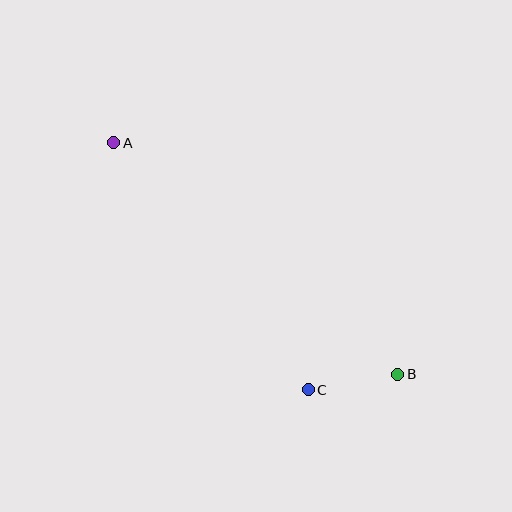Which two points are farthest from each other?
Points A and B are farthest from each other.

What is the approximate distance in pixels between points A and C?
The distance between A and C is approximately 314 pixels.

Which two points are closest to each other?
Points B and C are closest to each other.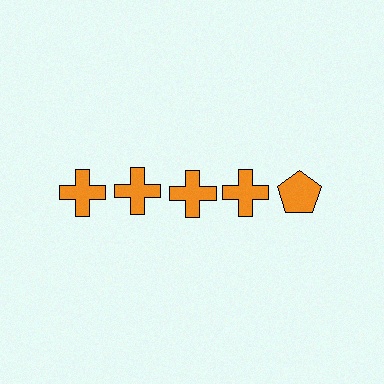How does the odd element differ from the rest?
It has a different shape: pentagon instead of cross.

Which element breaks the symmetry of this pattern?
The orange pentagon in the top row, rightmost column breaks the symmetry. All other shapes are orange crosses.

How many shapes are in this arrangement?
There are 5 shapes arranged in a grid pattern.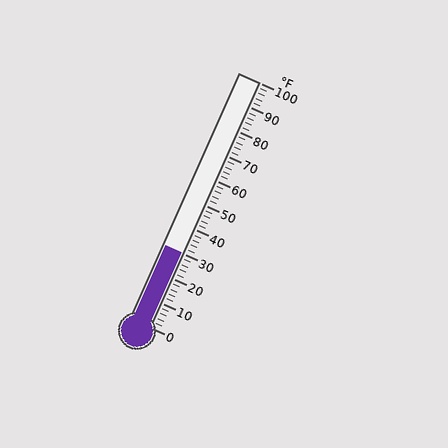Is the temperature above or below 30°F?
The temperature is at 30°F.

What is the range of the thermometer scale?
The thermometer scale ranges from 0°F to 100°F.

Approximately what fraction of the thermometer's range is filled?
The thermometer is filled to approximately 30% of its range.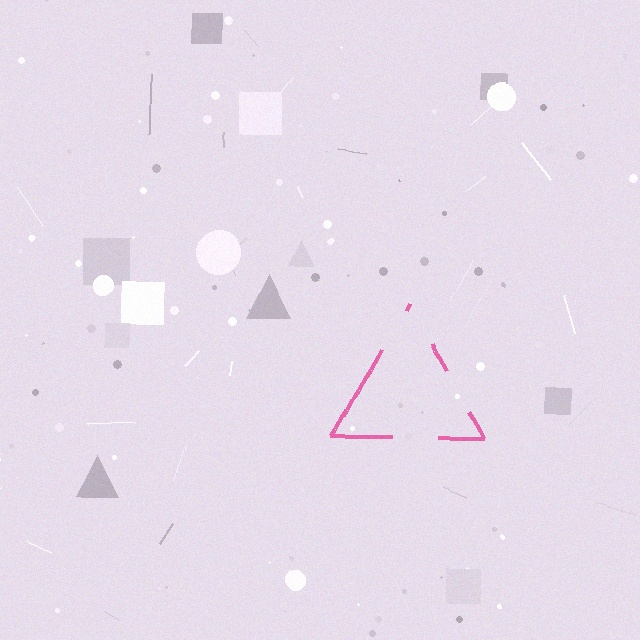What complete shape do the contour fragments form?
The contour fragments form a triangle.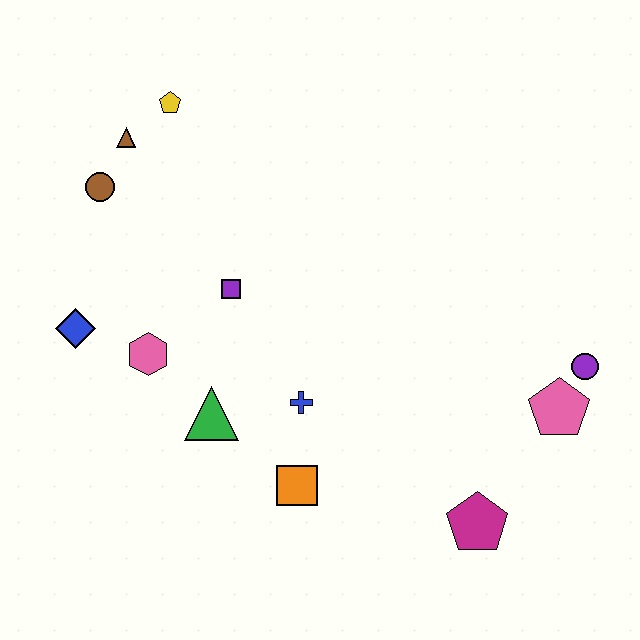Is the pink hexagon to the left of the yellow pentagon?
Yes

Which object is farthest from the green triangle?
The purple circle is farthest from the green triangle.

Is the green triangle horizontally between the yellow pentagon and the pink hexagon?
No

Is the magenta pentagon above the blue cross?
No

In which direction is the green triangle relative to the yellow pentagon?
The green triangle is below the yellow pentagon.